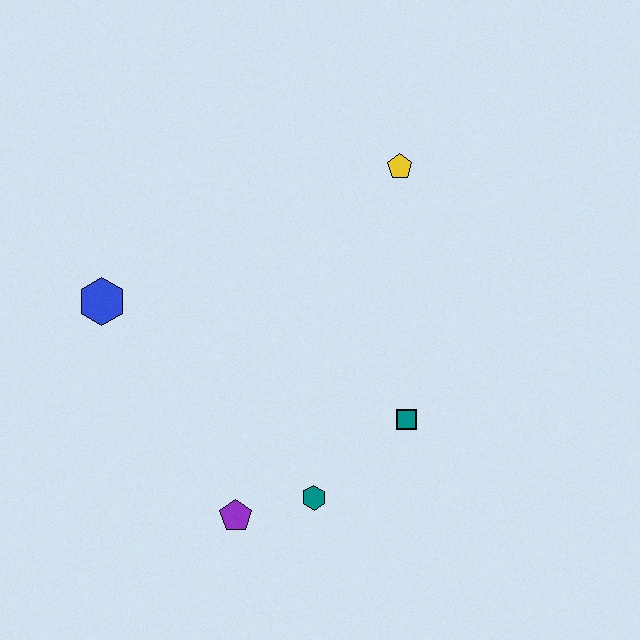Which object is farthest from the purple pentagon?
The yellow pentagon is farthest from the purple pentagon.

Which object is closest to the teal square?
The teal hexagon is closest to the teal square.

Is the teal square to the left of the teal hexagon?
No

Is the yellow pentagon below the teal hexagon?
No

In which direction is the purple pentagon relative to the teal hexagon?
The purple pentagon is to the left of the teal hexagon.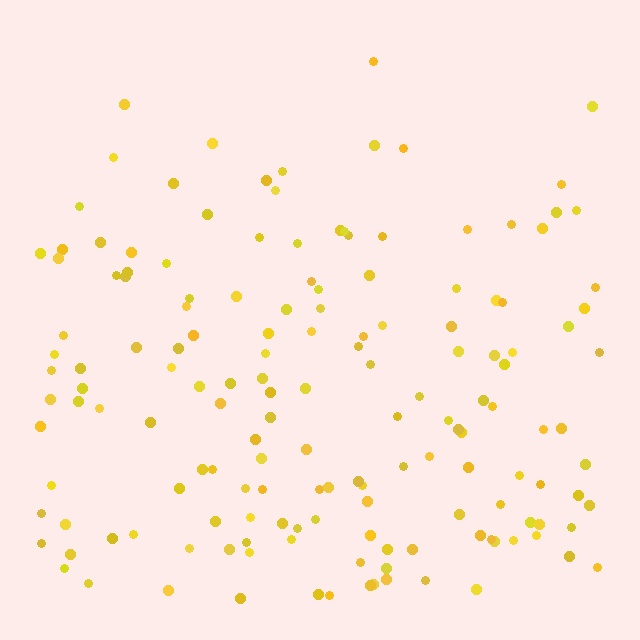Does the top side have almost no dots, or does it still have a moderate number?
Still a moderate number, just noticeably fewer than the bottom.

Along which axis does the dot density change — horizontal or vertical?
Vertical.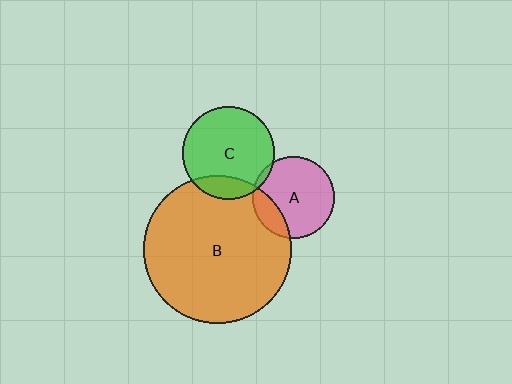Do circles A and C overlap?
Yes.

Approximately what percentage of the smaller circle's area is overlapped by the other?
Approximately 5%.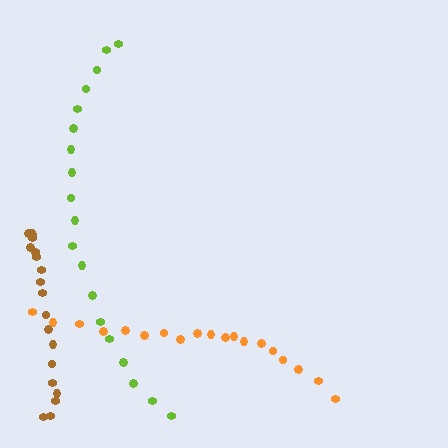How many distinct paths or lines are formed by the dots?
There are 3 distinct paths.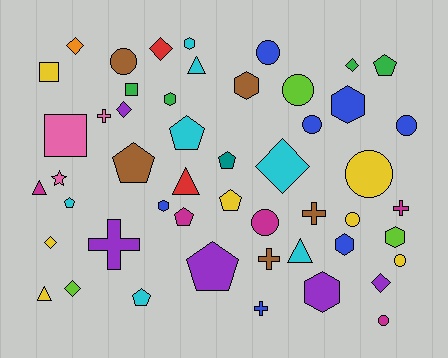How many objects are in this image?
There are 50 objects.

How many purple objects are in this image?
There are 5 purple objects.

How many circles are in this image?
There are 10 circles.